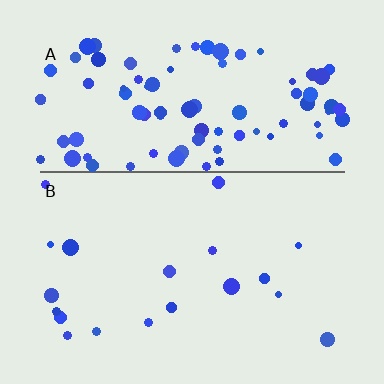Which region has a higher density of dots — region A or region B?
A (the top).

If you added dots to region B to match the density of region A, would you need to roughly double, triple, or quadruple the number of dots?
Approximately quadruple.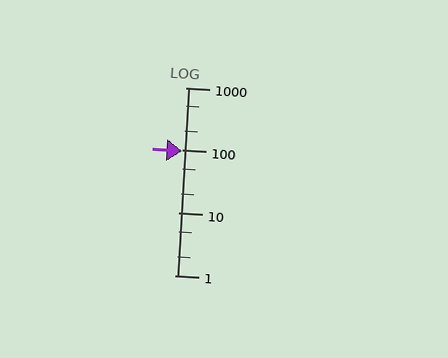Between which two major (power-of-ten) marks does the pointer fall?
The pointer is between 10 and 100.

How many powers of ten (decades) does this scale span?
The scale spans 3 decades, from 1 to 1000.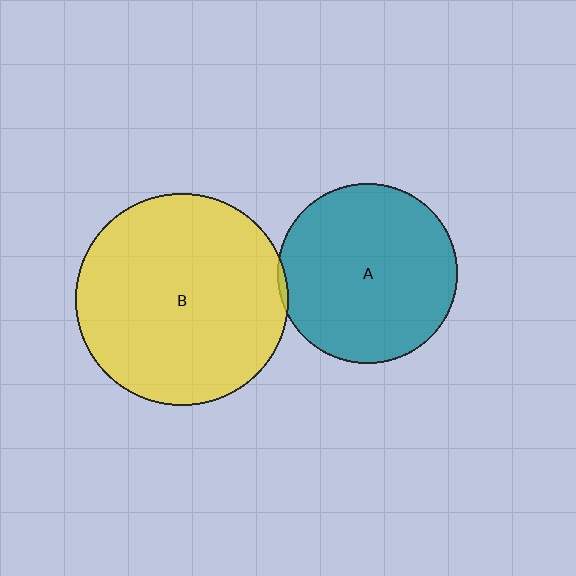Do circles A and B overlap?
Yes.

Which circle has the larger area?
Circle B (yellow).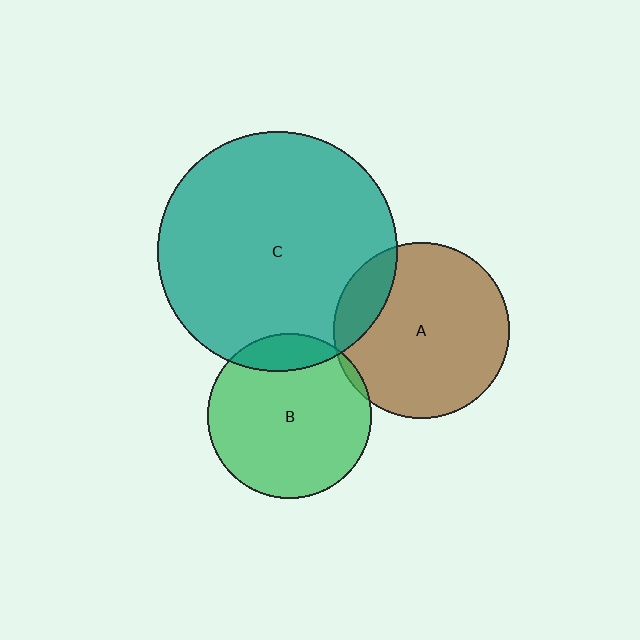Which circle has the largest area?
Circle C (teal).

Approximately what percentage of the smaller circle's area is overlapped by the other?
Approximately 5%.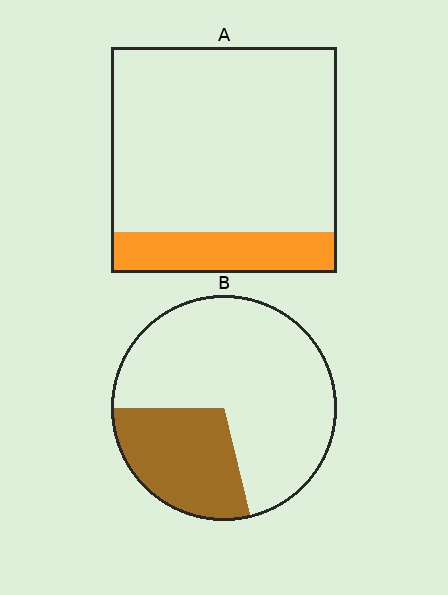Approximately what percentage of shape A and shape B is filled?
A is approximately 20% and B is approximately 30%.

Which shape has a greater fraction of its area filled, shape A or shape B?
Shape B.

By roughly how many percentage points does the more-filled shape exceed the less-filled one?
By roughly 10 percentage points (B over A).